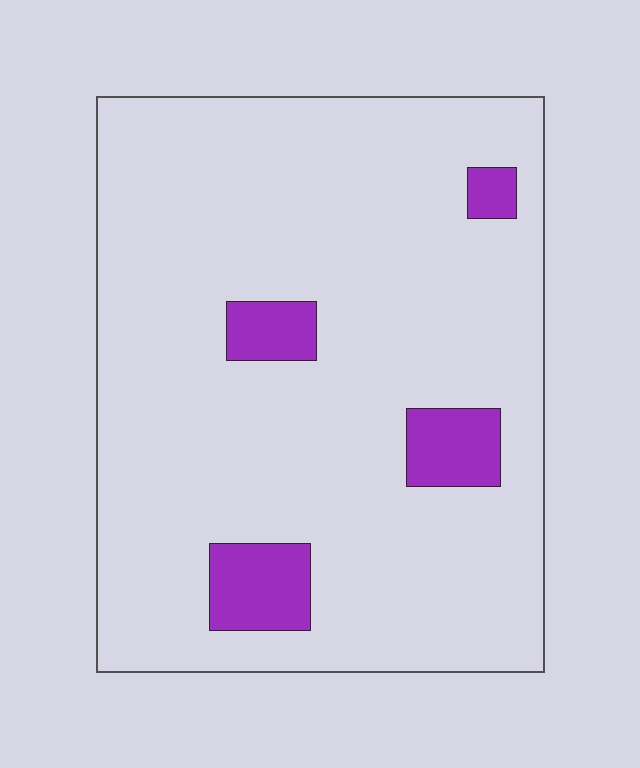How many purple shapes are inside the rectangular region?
4.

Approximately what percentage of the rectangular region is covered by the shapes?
Approximately 10%.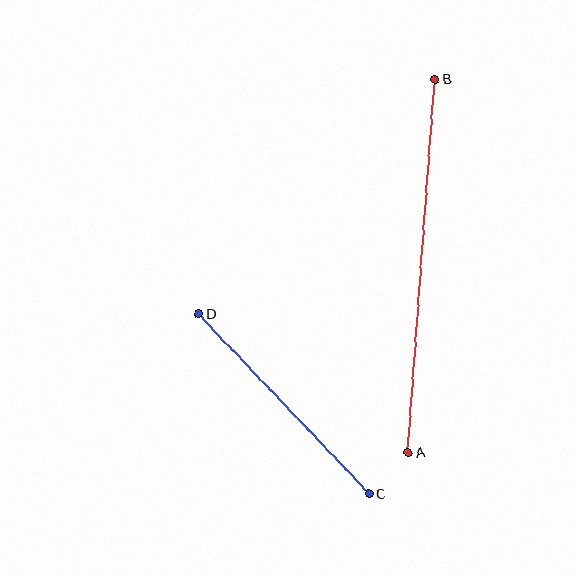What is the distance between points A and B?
The distance is approximately 374 pixels.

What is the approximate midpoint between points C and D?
The midpoint is at approximately (283, 404) pixels.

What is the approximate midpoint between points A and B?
The midpoint is at approximately (422, 266) pixels.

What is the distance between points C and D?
The distance is approximately 248 pixels.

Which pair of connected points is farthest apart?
Points A and B are farthest apart.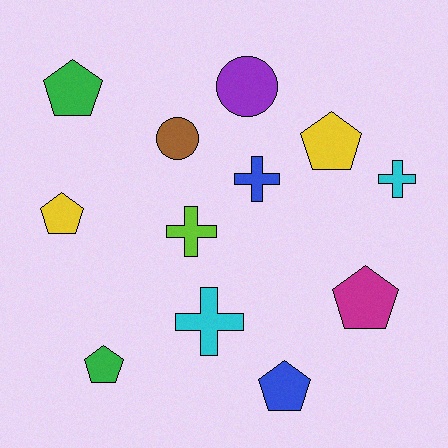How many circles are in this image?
There are 2 circles.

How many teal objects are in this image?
There are no teal objects.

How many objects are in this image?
There are 12 objects.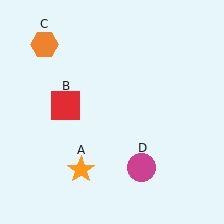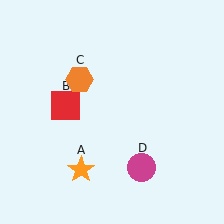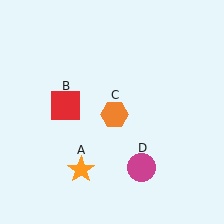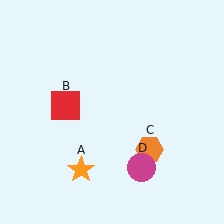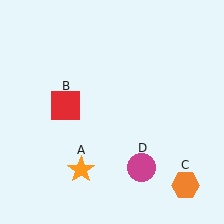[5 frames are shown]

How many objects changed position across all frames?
1 object changed position: orange hexagon (object C).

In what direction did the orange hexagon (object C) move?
The orange hexagon (object C) moved down and to the right.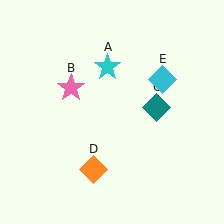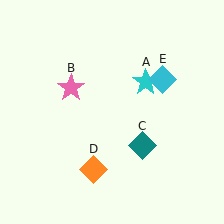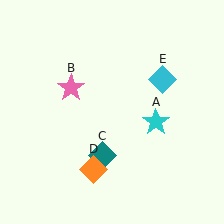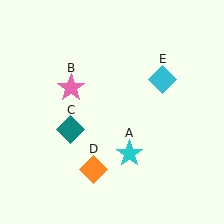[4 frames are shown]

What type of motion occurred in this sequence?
The cyan star (object A), teal diamond (object C) rotated clockwise around the center of the scene.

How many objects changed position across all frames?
2 objects changed position: cyan star (object A), teal diamond (object C).